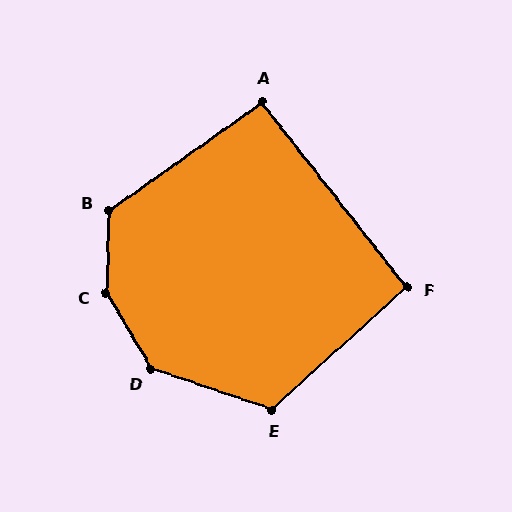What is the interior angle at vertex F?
Approximately 94 degrees (approximately right).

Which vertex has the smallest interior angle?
A, at approximately 93 degrees.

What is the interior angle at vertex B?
Approximately 127 degrees (obtuse).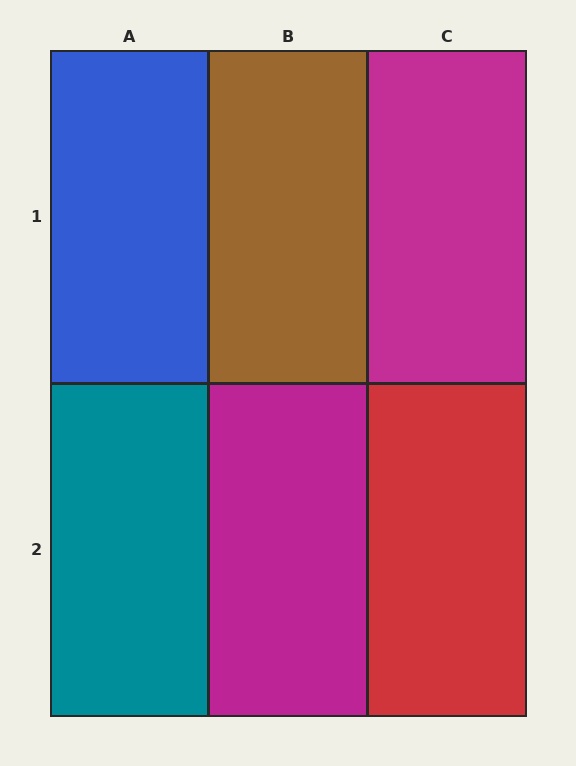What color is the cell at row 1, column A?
Blue.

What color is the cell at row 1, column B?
Brown.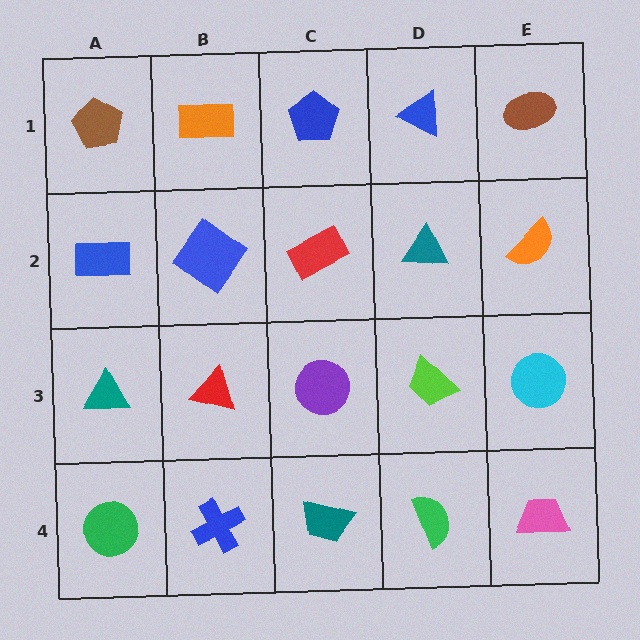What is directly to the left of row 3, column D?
A purple circle.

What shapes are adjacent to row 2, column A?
A brown pentagon (row 1, column A), a teal triangle (row 3, column A), a blue diamond (row 2, column B).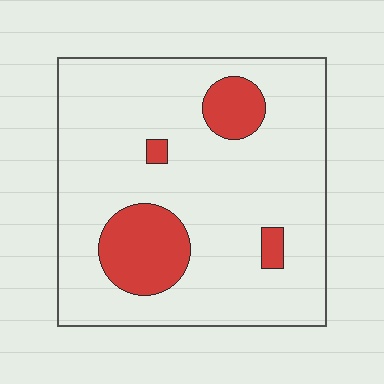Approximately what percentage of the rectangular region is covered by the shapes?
Approximately 15%.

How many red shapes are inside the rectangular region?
4.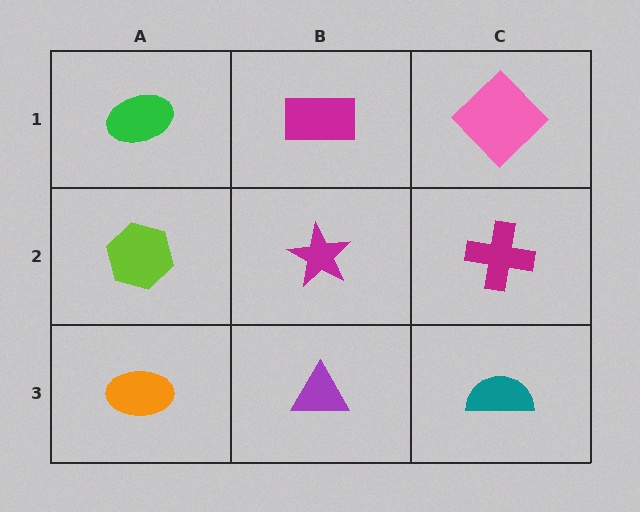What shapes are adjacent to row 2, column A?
A green ellipse (row 1, column A), an orange ellipse (row 3, column A), a magenta star (row 2, column B).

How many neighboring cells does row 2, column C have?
3.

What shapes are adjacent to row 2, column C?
A pink diamond (row 1, column C), a teal semicircle (row 3, column C), a magenta star (row 2, column B).